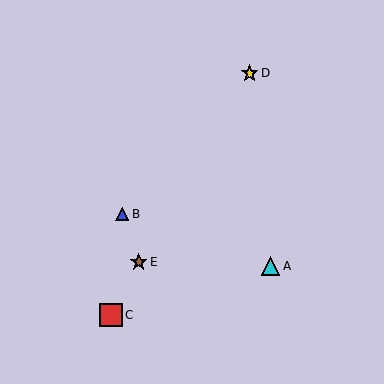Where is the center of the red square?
The center of the red square is at (111, 315).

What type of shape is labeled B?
Shape B is a blue triangle.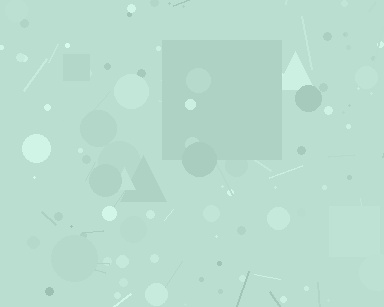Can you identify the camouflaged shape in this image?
The camouflaged shape is a square.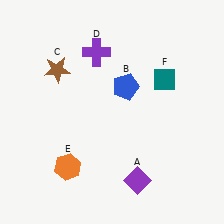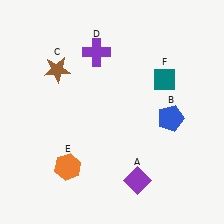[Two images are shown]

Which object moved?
The blue pentagon (B) moved right.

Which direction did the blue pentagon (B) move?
The blue pentagon (B) moved right.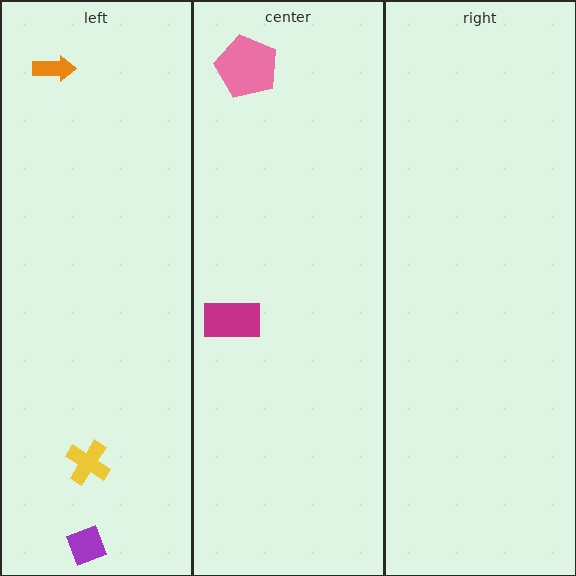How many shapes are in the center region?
2.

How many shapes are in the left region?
3.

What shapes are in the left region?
The purple diamond, the orange arrow, the yellow cross.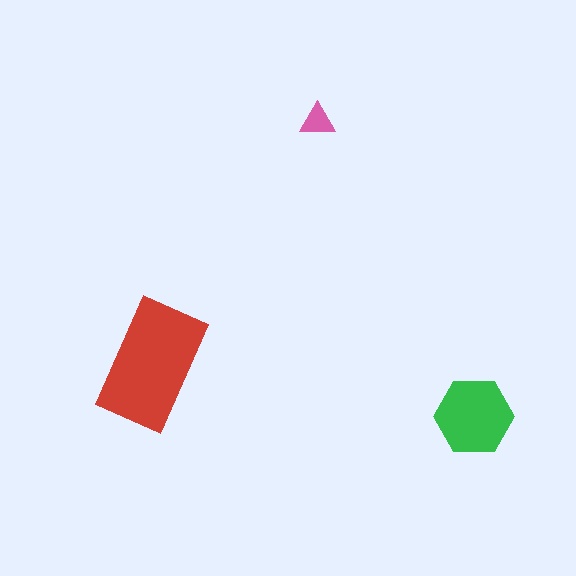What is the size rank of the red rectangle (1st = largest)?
1st.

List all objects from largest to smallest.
The red rectangle, the green hexagon, the pink triangle.